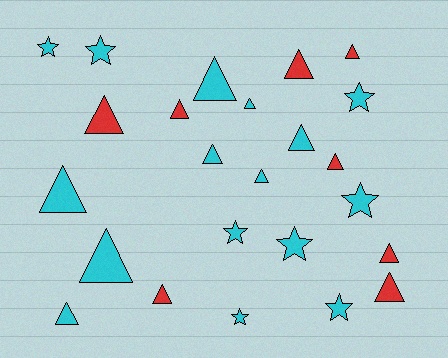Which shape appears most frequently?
Triangle, with 16 objects.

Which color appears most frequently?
Cyan, with 16 objects.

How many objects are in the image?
There are 24 objects.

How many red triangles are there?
There are 8 red triangles.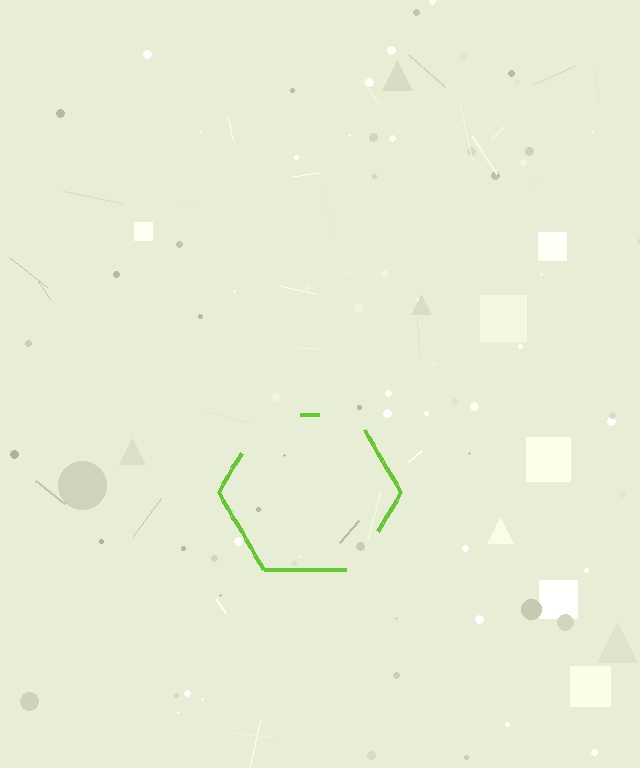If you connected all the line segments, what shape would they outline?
They would outline a hexagon.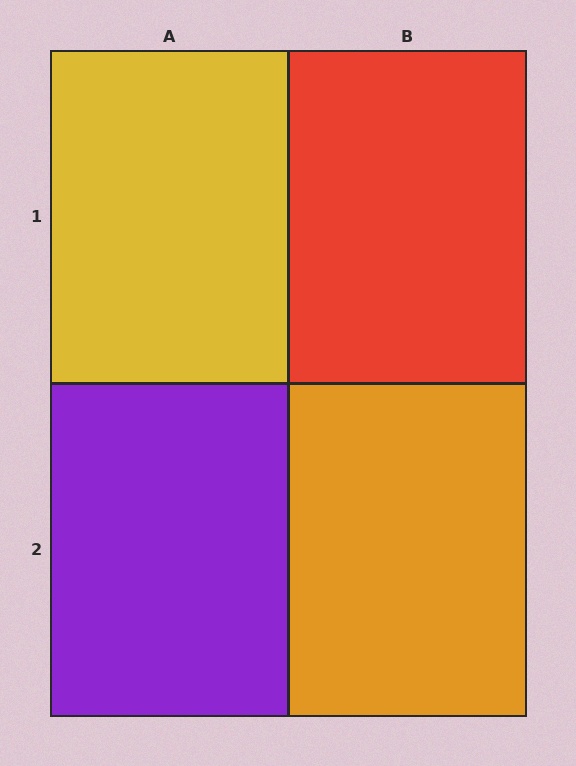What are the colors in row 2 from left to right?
Purple, orange.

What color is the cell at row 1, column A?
Yellow.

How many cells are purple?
1 cell is purple.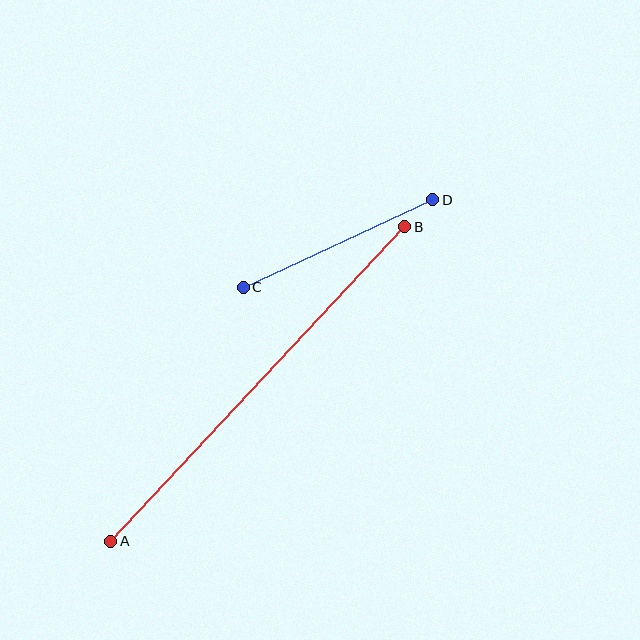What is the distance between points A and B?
The distance is approximately 430 pixels.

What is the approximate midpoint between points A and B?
The midpoint is at approximately (258, 384) pixels.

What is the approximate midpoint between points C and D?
The midpoint is at approximately (338, 243) pixels.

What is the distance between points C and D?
The distance is approximately 209 pixels.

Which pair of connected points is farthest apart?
Points A and B are farthest apart.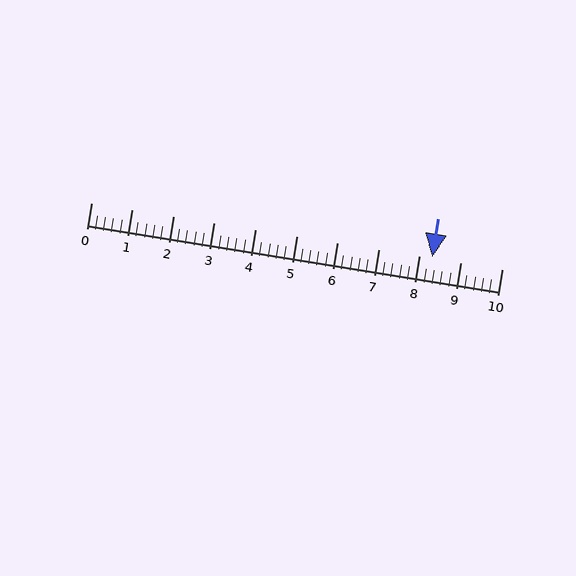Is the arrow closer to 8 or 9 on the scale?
The arrow is closer to 8.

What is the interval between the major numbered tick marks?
The major tick marks are spaced 1 units apart.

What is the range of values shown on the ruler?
The ruler shows values from 0 to 10.